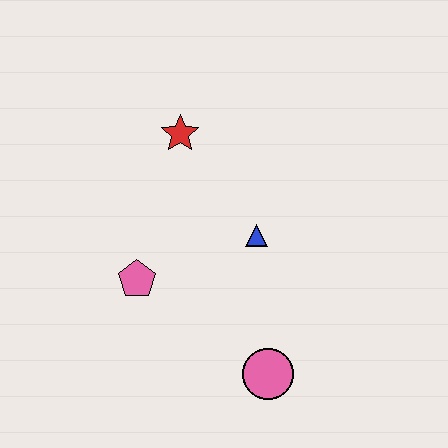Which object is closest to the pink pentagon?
The blue triangle is closest to the pink pentagon.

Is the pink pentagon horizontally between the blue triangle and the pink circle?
No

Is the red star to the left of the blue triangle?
Yes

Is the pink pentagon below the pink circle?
No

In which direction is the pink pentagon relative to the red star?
The pink pentagon is below the red star.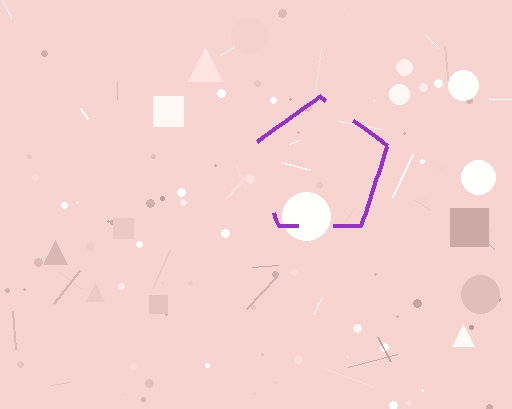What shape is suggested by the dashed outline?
The dashed outline suggests a pentagon.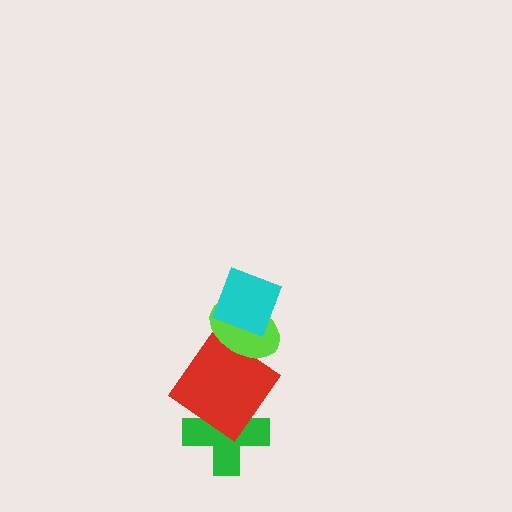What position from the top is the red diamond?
The red diamond is 3rd from the top.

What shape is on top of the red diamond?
The lime ellipse is on top of the red diamond.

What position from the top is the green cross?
The green cross is 4th from the top.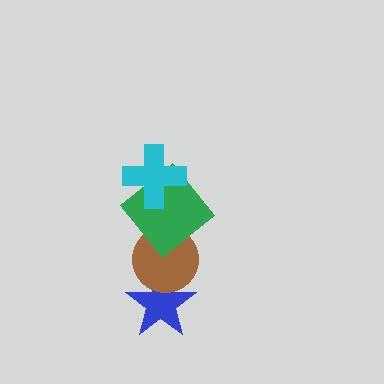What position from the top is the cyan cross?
The cyan cross is 1st from the top.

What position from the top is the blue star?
The blue star is 4th from the top.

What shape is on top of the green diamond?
The cyan cross is on top of the green diamond.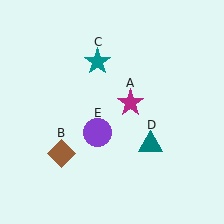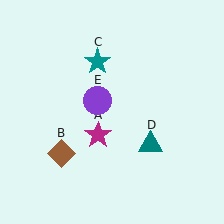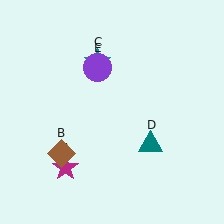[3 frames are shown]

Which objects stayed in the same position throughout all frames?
Brown diamond (object B) and teal star (object C) and teal triangle (object D) remained stationary.